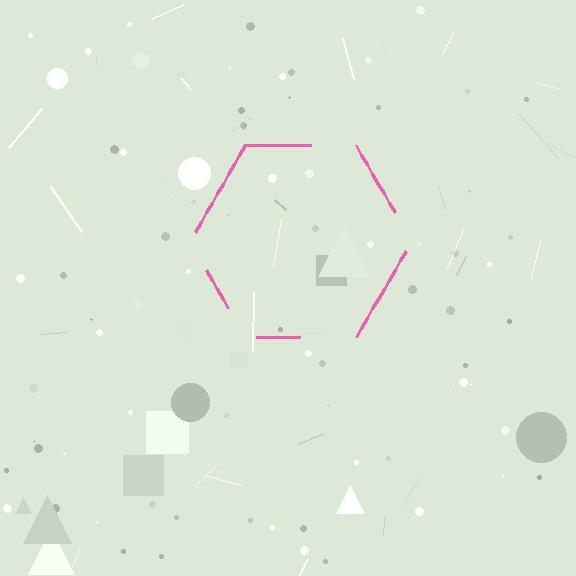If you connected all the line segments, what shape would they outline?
They would outline a hexagon.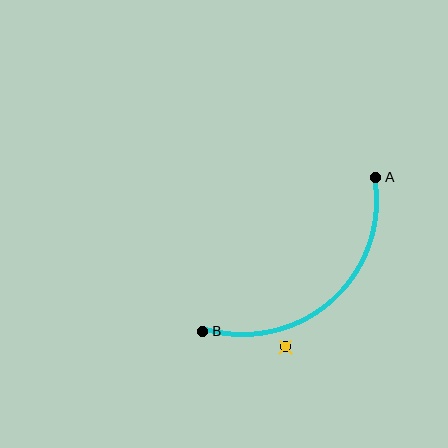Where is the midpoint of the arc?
The arc midpoint is the point on the curve farthest from the straight line joining A and B. It sits below and to the right of that line.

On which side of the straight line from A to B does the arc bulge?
The arc bulges below and to the right of the straight line connecting A and B.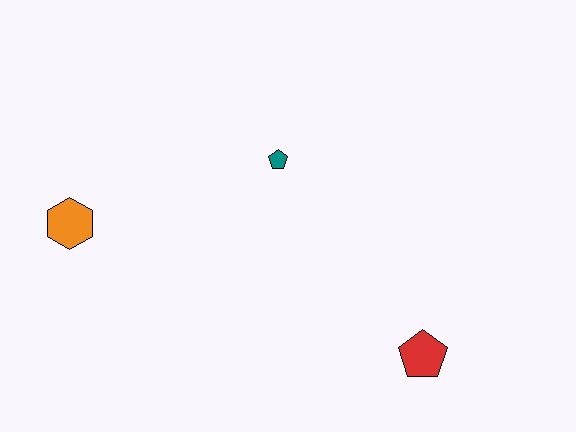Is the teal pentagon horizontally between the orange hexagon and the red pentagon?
Yes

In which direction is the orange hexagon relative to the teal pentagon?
The orange hexagon is to the left of the teal pentagon.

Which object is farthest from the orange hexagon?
The red pentagon is farthest from the orange hexagon.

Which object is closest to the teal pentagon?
The orange hexagon is closest to the teal pentagon.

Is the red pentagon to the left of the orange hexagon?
No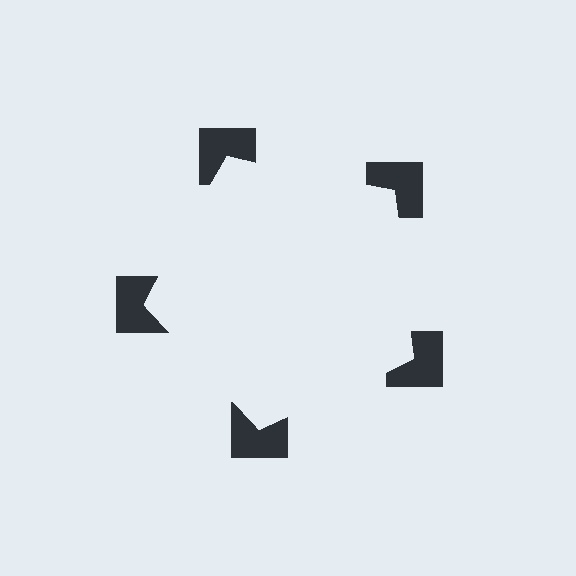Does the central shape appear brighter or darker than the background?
It typically appears slightly brighter than the background, even though no actual brightness change is drawn.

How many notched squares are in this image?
There are 5 — one at each vertex of the illusory pentagon.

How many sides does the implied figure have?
5 sides.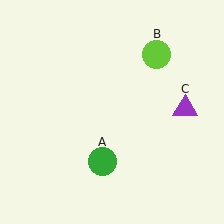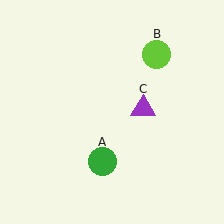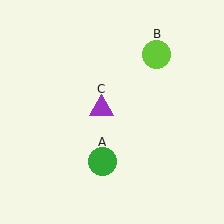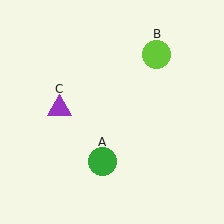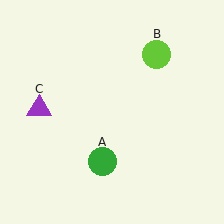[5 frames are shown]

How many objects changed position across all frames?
1 object changed position: purple triangle (object C).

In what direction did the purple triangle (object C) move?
The purple triangle (object C) moved left.